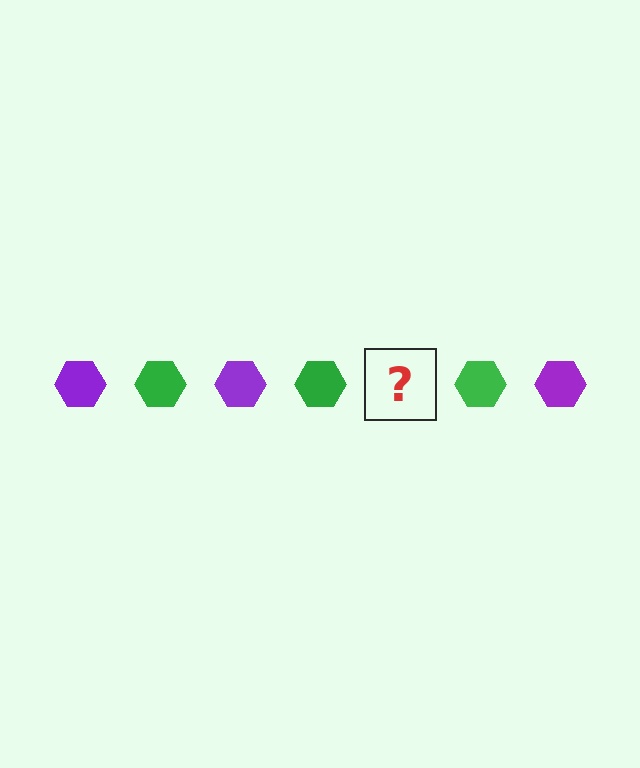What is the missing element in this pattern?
The missing element is a purple hexagon.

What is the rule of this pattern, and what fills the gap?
The rule is that the pattern cycles through purple, green hexagons. The gap should be filled with a purple hexagon.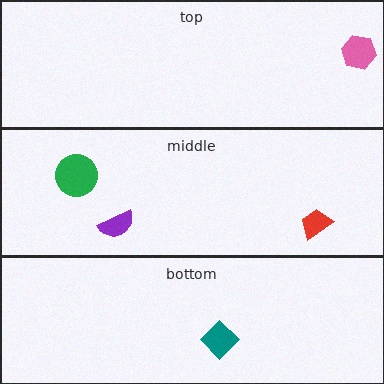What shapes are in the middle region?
The red trapezoid, the purple semicircle, the green circle.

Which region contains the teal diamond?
The bottom region.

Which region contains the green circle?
The middle region.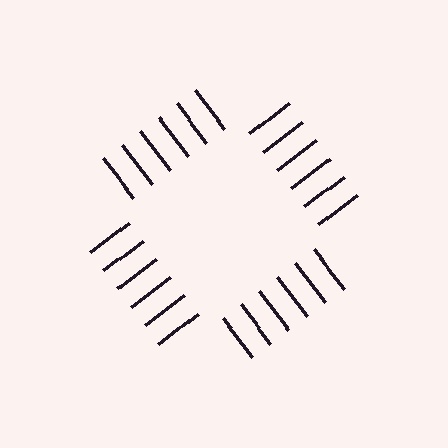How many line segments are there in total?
24 — 6 along each of the 4 edges.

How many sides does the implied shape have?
4 sides — the line-ends trace a square.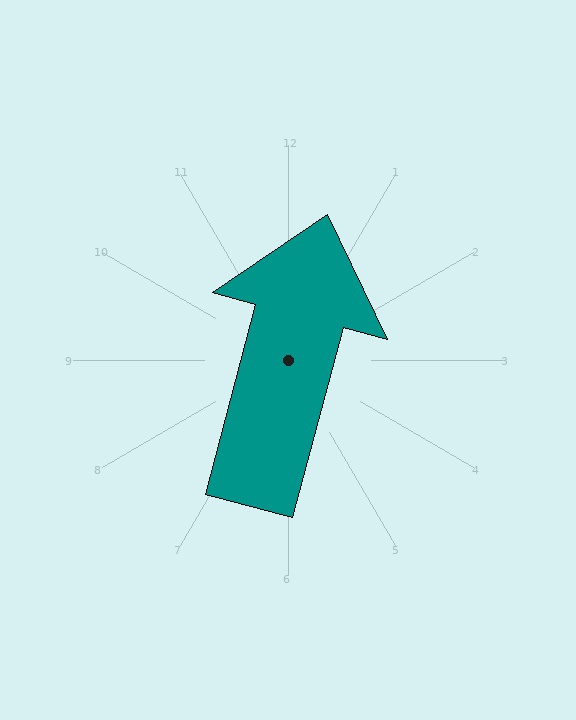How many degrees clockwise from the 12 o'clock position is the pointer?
Approximately 15 degrees.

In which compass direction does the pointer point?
North.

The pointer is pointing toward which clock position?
Roughly 1 o'clock.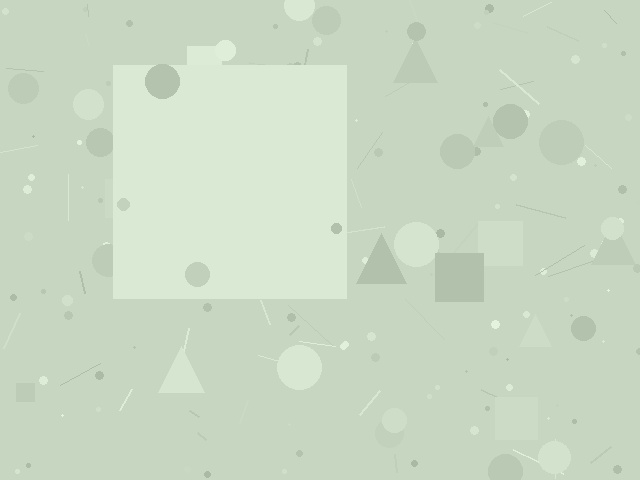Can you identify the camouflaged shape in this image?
The camouflaged shape is a square.